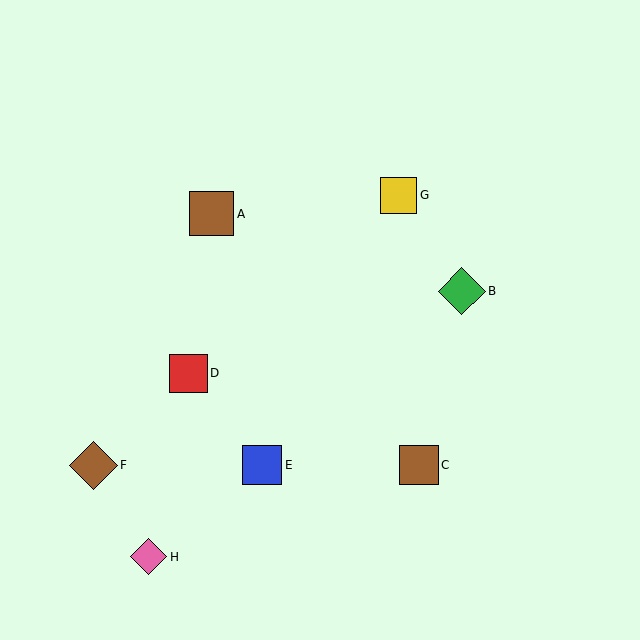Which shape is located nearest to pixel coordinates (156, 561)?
The pink diamond (labeled H) at (149, 557) is nearest to that location.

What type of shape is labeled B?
Shape B is a green diamond.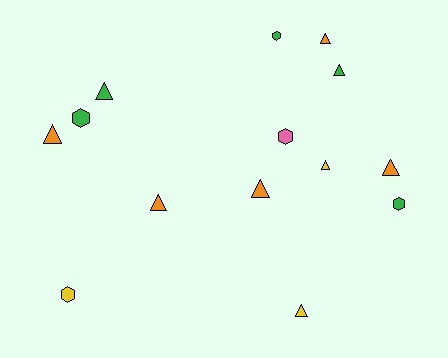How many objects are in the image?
There are 14 objects.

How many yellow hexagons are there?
There is 1 yellow hexagon.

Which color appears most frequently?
Green, with 5 objects.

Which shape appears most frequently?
Triangle, with 9 objects.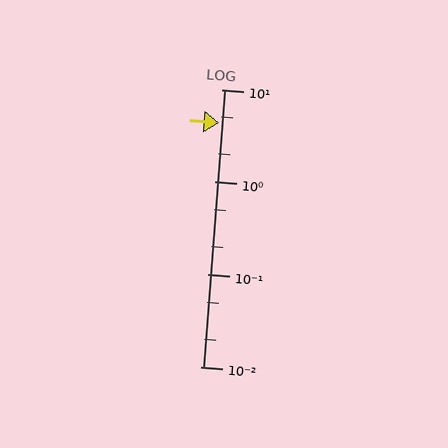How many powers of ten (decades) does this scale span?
The scale spans 3 decades, from 0.01 to 10.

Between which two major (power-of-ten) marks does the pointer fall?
The pointer is between 1 and 10.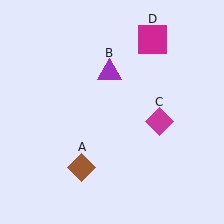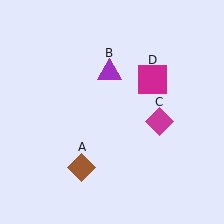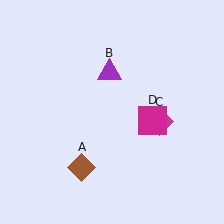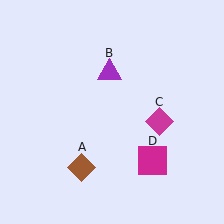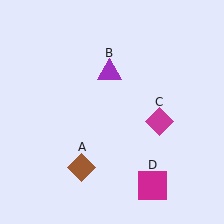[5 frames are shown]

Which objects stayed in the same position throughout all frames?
Brown diamond (object A) and purple triangle (object B) and magenta diamond (object C) remained stationary.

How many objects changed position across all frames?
1 object changed position: magenta square (object D).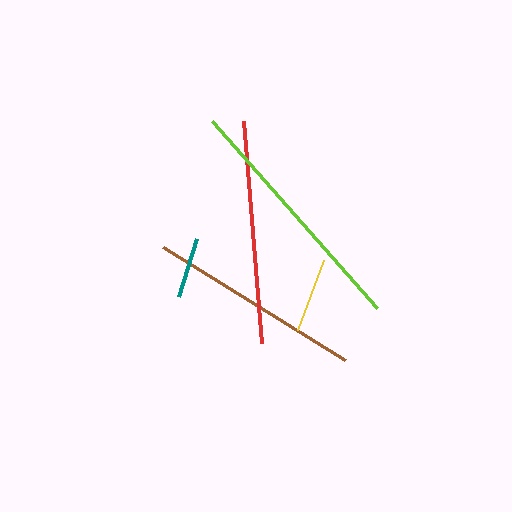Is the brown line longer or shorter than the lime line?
The lime line is longer than the brown line.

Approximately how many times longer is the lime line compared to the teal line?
The lime line is approximately 4.1 times the length of the teal line.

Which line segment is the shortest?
The teal line is the shortest at approximately 61 pixels.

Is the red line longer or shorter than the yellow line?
The red line is longer than the yellow line.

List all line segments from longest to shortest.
From longest to shortest: lime, red, brown, yellow, teal.